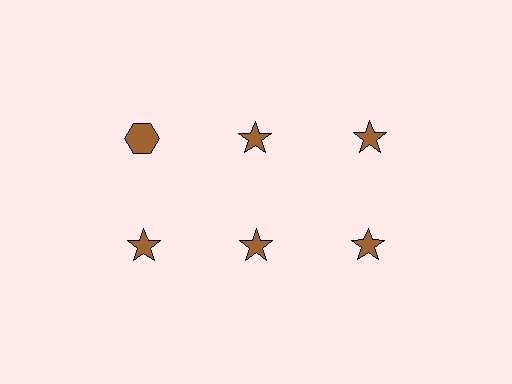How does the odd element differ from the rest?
It has a different shape: hexagon instead of star.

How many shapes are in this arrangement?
There are 6 shapes arranged in a grid pattern.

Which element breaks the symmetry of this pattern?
The brown hexagon in the top row, leftmost column breaks the symmetry. All other shapes are brown stars.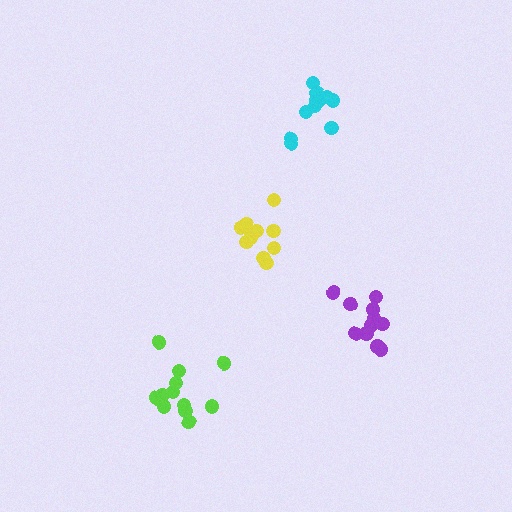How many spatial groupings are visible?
There are 4 spatial groupings.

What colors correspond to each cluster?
The clusters are colored: lime, yellow, cyan, purple.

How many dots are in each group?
Group 1: 12 dots, Group 2: 11 dots, Group 3: 11 dots, Group 4: 11 dots (45 total).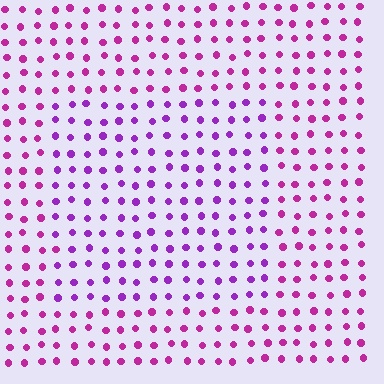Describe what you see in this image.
The image is filled with small magenta elements in a uniform arrangement. A rectangle-shaped region is visible where the elements are tinted to a slightly different hue, forming a subtle color boundary.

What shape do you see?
I see a rectangle.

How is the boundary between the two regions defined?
The boundary is defined purely by a slight shift in hue (about 29 degrees). Spacing, size, and orientation are identical on both sides.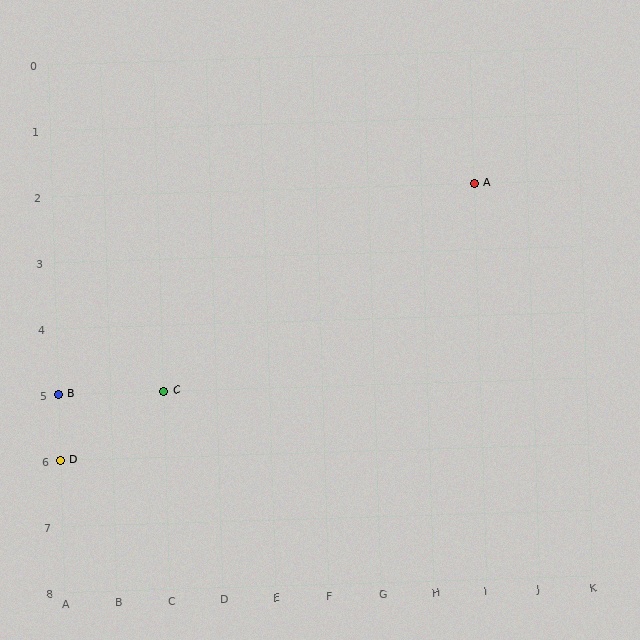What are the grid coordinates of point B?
Point B is at grid coordinates (A, 5).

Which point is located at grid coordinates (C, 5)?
Point C is at (C, 5).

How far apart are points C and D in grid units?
Points C and D are 2 columns and 1 row apart (about 2.2 grid units diagonally).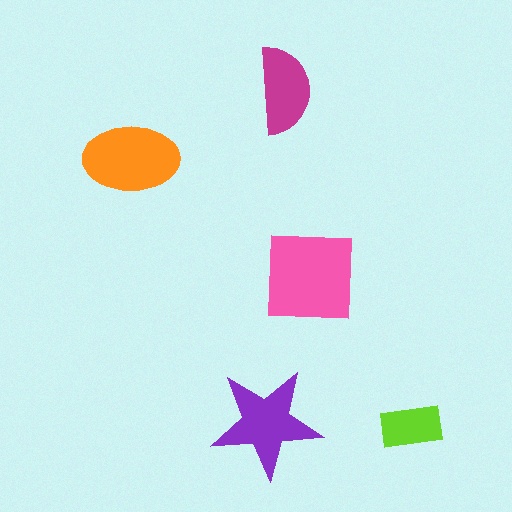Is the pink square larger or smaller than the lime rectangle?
Larger.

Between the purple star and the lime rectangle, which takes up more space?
The purple star.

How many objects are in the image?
There are 5 objects in the image.